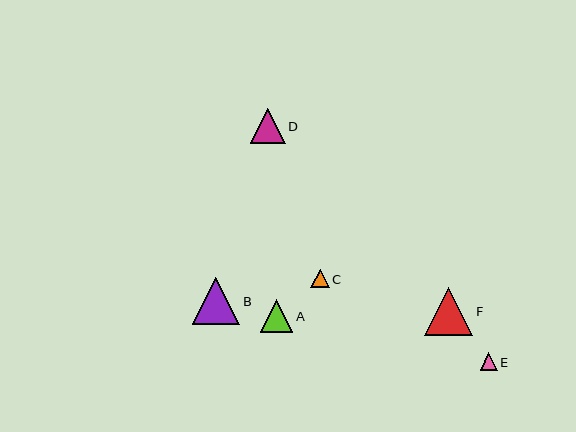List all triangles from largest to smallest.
From largest to smallest: F, B, D, A, C, E.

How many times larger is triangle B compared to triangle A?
Triangle B is approximately 1.4 times the size of triangle A.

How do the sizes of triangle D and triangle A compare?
Triangle D and triangle A are approximately the same size.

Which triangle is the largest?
Triangle F is the largest with a size of approximately 48 pixels.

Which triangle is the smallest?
Triangle E is the smallest with a size of approximately 17 pixels.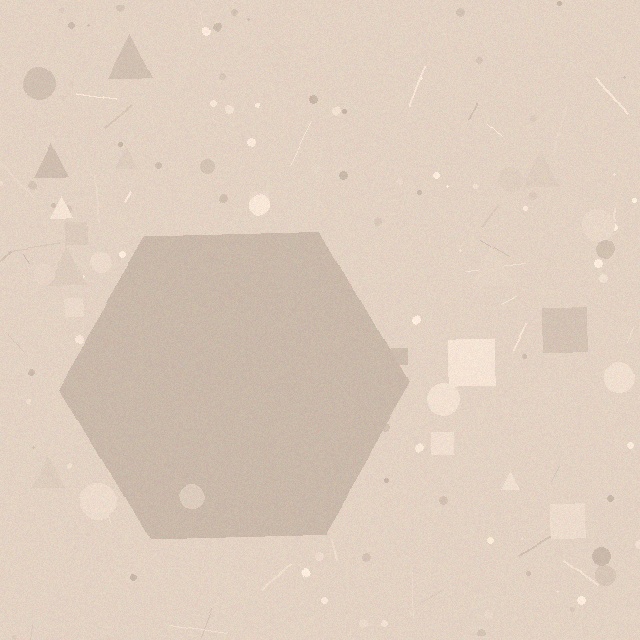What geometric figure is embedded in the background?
A hexagon is embedded in the background.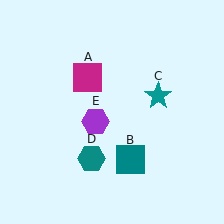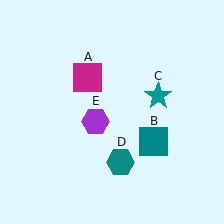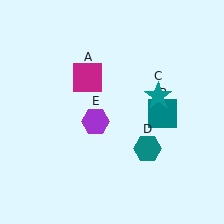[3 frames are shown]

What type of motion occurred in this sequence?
The teal square (object B), teal hexagon (object D) rotated counterclockwise around the center of the scene.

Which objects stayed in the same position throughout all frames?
Magenta square (object A) and teal star (object C) and purple hexagon (object E) remained stationary.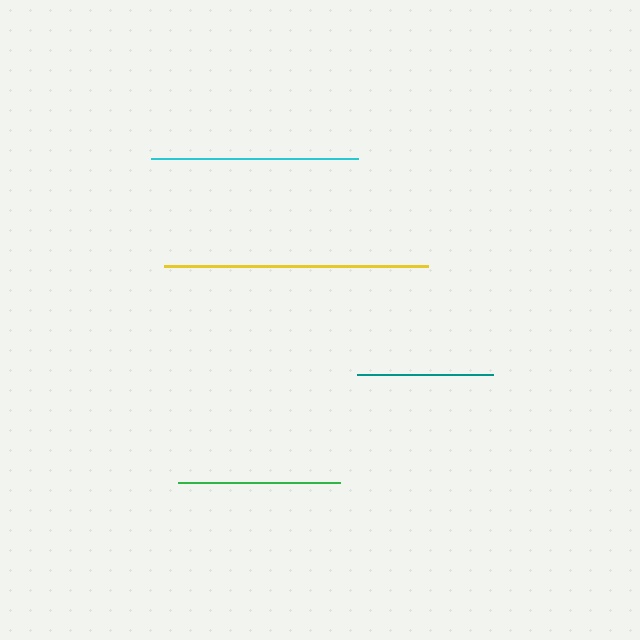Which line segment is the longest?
The yellow line is the longest at approximately 264 pixels.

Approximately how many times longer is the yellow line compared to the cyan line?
The yellow line is approximately 1.3 times the length of the cyan line.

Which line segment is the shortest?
The teal line is the shortest at approximately 137 pixels.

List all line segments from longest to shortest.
From longest to shortest: yellow, cyan, green, teal.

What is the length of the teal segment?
The teal segment is approximately 137 pixels long.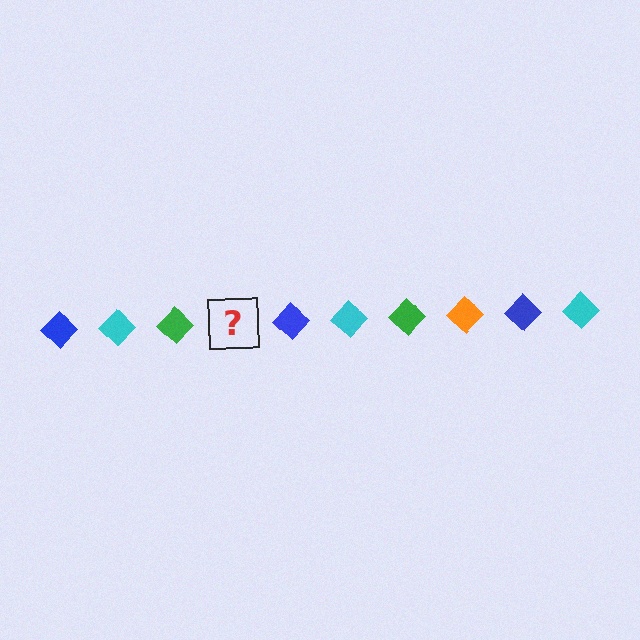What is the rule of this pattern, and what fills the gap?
The rule is that the pattern cycles through blue, cyan, green, orange diamonds. The gap should be filled with an orange diamond.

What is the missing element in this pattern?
The missing element is an orange diamond.